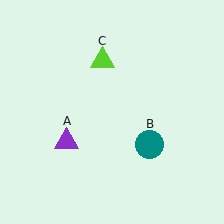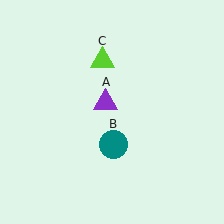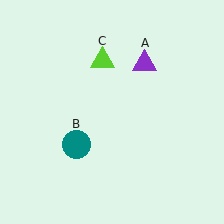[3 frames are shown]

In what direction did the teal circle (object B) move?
The teal circle (object B) moved left.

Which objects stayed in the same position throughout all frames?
Lime triangle (object C) remained stationary.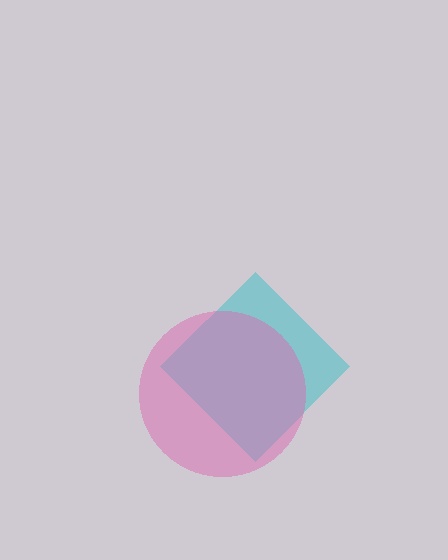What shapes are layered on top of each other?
The layered shapes are: a cyan diamond, a pink circle.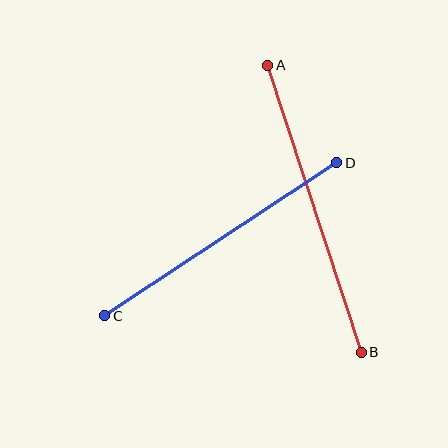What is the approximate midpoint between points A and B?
The midpoint is at approximately (315, 209) pixels.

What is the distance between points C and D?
The distance is approximately 278 pixels.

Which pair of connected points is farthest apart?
Points A and B are farthest apart.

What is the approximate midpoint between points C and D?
The midpoint is at approximately (221, 239) pixels.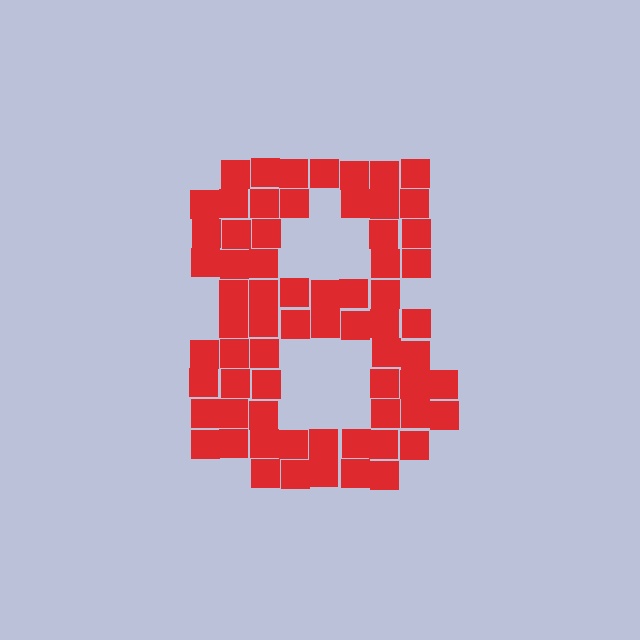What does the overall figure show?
The overall figure shows the digit 8.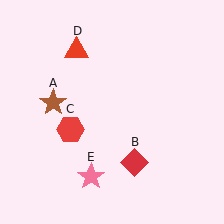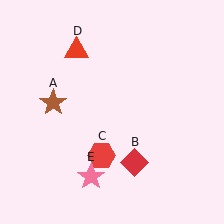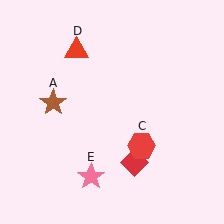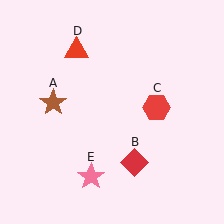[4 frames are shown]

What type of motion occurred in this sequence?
The red hexagon (object C) rotated counterclockwise around the center of the scene.